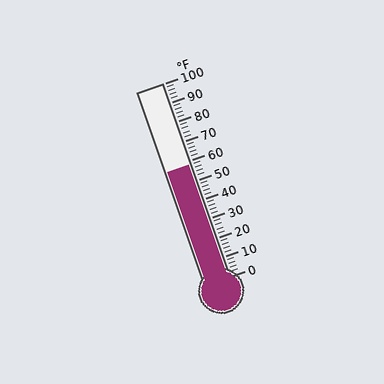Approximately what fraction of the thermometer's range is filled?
The thermometer is filled to approximately 60% of its range.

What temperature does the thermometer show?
The thermometer shows approximately 58°F.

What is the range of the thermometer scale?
The thermometer scale ranges from 0°F to 100°F.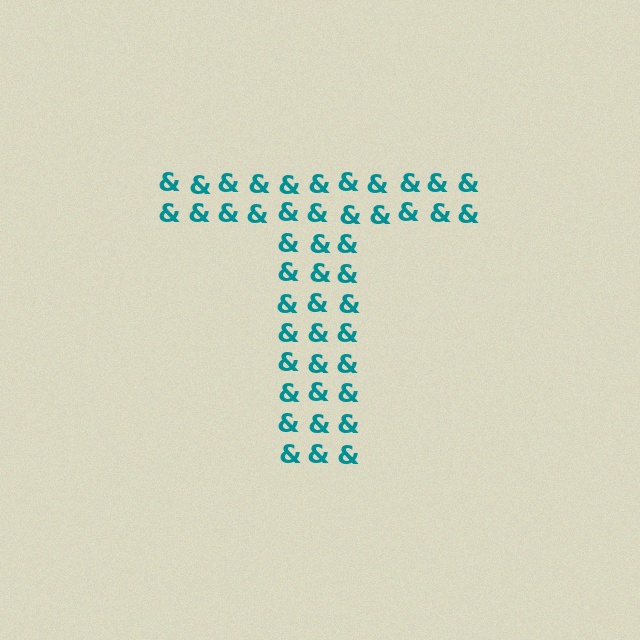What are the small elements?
The small elements are ampersands.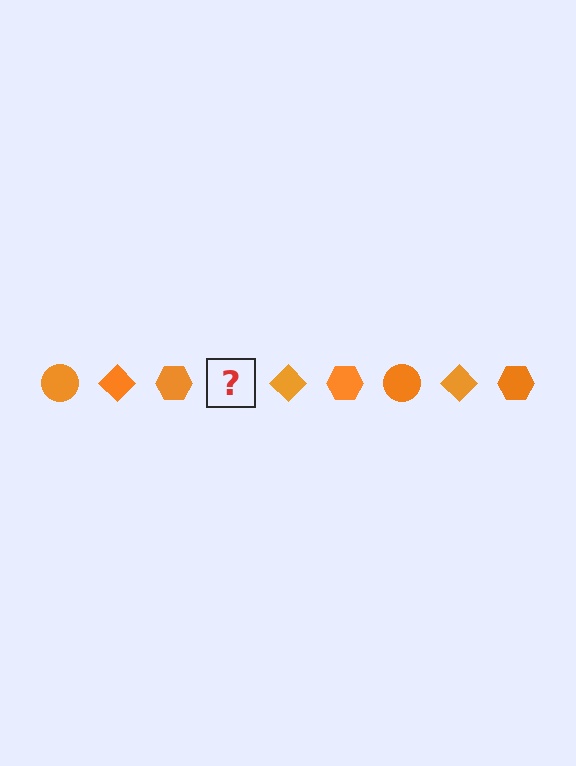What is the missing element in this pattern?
The missing element is an orange circle.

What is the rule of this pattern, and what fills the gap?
The rule is that the pattern cycles through circle, diamond, hexagon shapes in orange. The gap should be filled with an orange circle.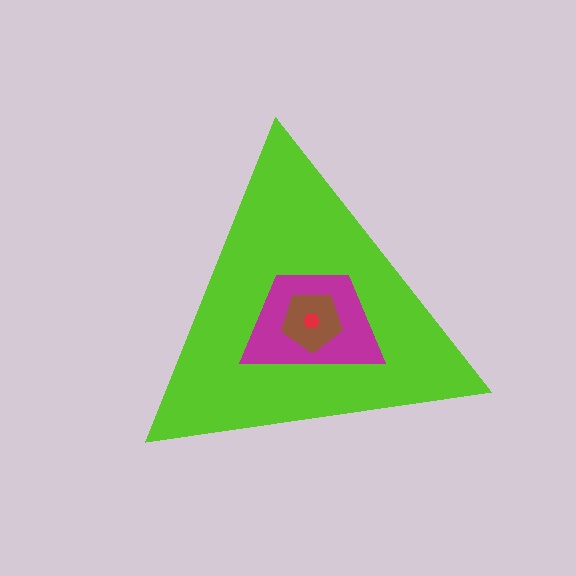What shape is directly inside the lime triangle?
The magenta trapezoid.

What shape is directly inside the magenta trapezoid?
The brown pentagon.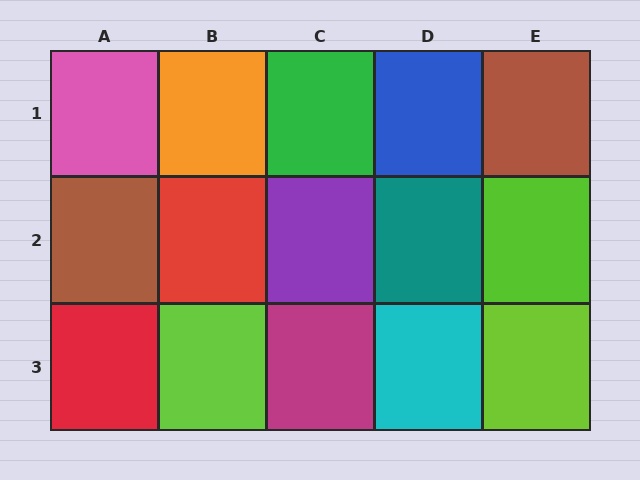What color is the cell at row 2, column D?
Teal.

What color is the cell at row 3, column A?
Red.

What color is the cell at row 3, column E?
Lime.